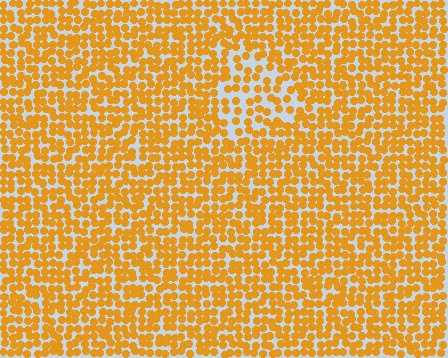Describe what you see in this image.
The image contains small orange elements arranged at two different densities. A triangle-shaped region is visible where the elements are less densely packed than the surrounding area.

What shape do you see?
I see a triangle.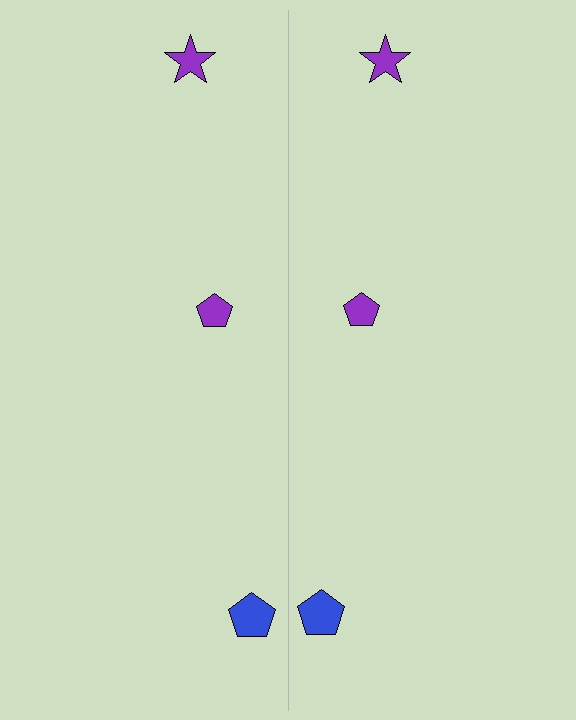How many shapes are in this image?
There are 6 shapes in this image.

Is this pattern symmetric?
Yes, this pattern has bilateral (reflection) symmetry.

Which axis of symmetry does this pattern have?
The pattern has a vertical axis of symmetry running through the center of the image.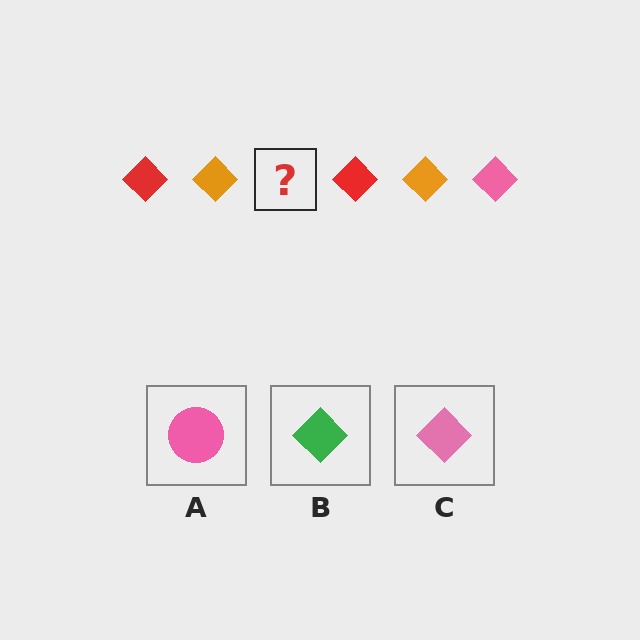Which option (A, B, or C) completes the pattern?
C.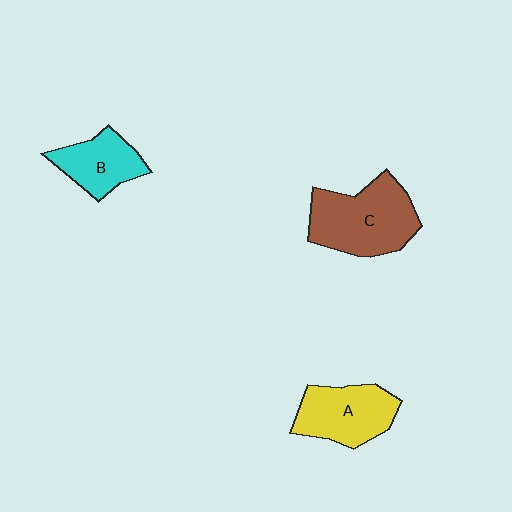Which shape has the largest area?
Shape C (brown).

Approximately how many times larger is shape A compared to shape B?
Approximately 1.3 times.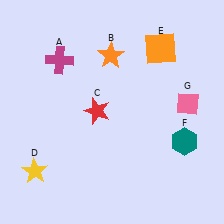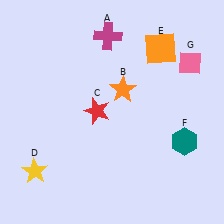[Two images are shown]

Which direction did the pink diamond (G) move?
The pink diamond (G) moved up.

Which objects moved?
The objects that moved are: the magenta cross (A), the orange star (B), the pink diamond (G).